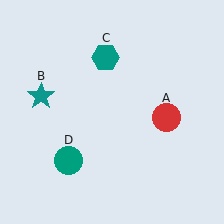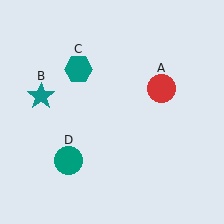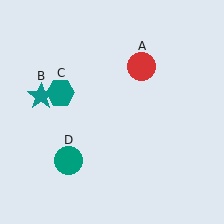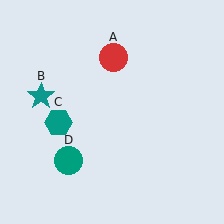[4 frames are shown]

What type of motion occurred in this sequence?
The red circle (object A), teal hexagon (object C) rotated counterclockwise around the center of the scene.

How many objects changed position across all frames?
2 objects changed position: red circle (object A), teal hexagon (object C).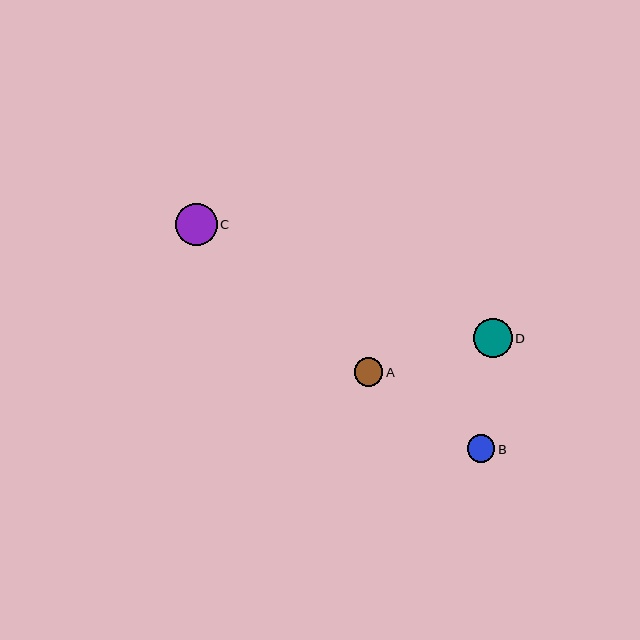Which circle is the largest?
Circle C is the largest with a size of approximately 42 pixels.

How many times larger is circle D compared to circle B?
Circle D is approximately 1.4 times the size of circle B.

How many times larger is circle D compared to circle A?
Circle D is approximately 1.4 times the size of circle A.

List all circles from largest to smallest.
From largest to smallest: C, D, A, B.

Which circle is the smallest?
Circle B is the smallest with a size of approximately 27 pixels.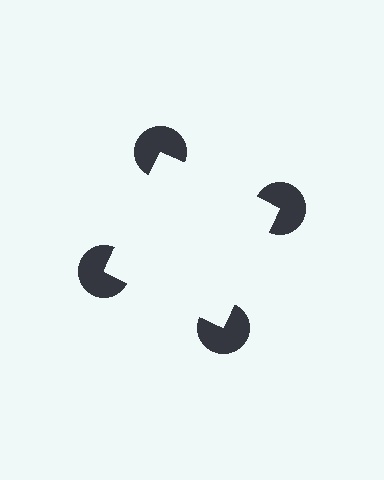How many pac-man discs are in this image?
There are 4 — one at each vertex of the illusory square.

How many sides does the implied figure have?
4 sides.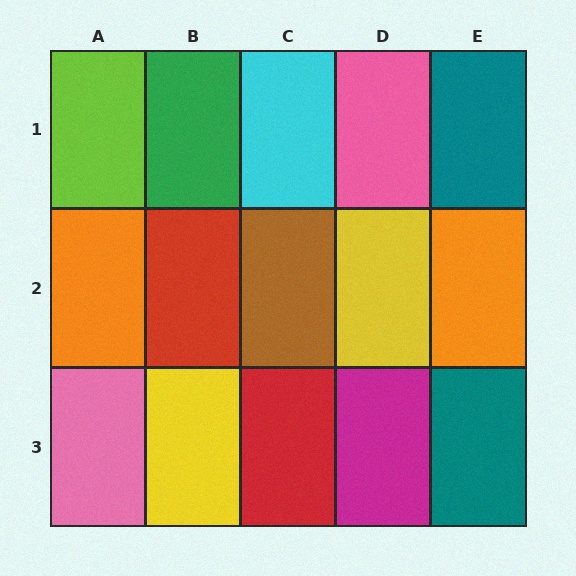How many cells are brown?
1 cell is brown.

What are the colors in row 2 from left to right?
Orange, red, brown, yellow, orange.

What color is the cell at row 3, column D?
Magenta.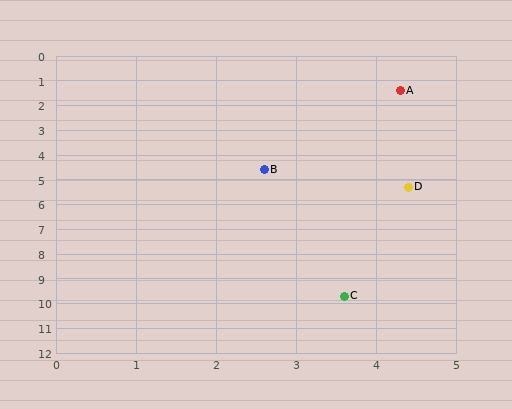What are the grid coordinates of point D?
Point D is at approximately (4.4, 5.3).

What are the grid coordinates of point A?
Point A is at approximately (4.3, 1.4).